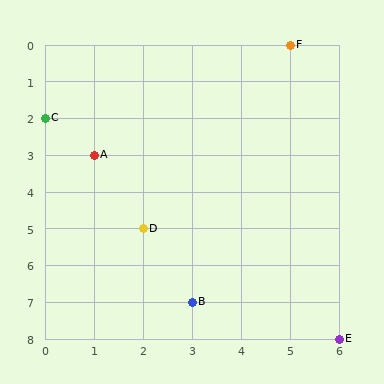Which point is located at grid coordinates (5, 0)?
Point F is at (5, 0).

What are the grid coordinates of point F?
Point F is at grid coordinates (5, 0).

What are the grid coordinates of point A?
Point A is at grid coordinates (1, 3).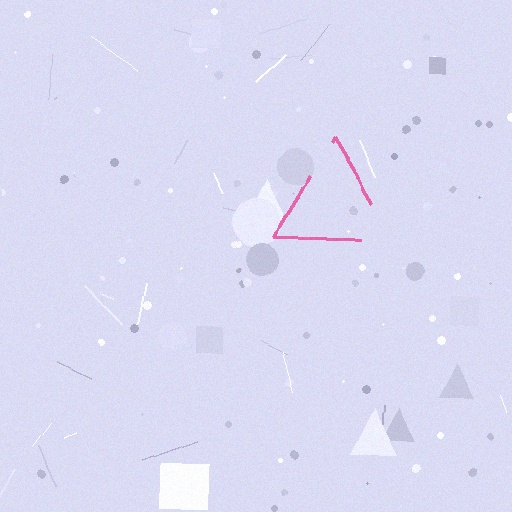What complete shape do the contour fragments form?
The contour fragments form a triangle.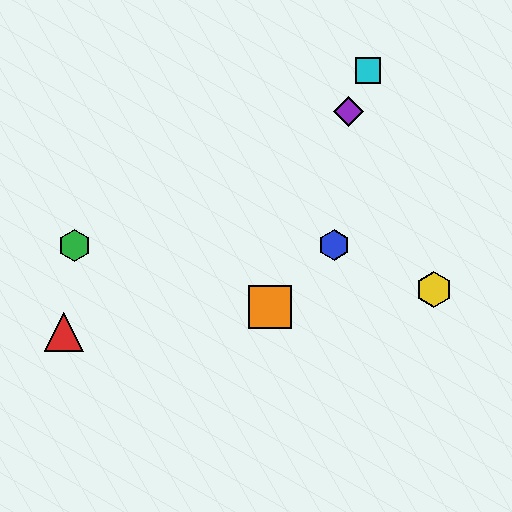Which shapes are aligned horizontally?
The blue hexagon, the green hexagon are aligned horizontally.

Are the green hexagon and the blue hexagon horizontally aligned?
Yes, both are at y≈245.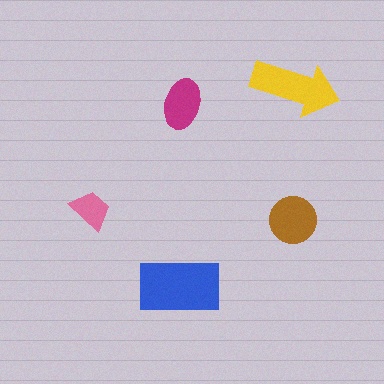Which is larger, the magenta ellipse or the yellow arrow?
The yellow arrow.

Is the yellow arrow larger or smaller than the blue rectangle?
Smaller.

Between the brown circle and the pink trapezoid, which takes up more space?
The brown circle.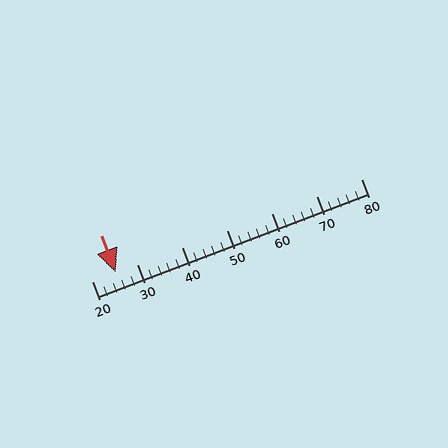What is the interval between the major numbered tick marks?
The major tick marks are spaced 10 units apart.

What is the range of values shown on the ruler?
The ruler shows values from 20 to 80.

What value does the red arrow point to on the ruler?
The red arrow points to approximately 25.